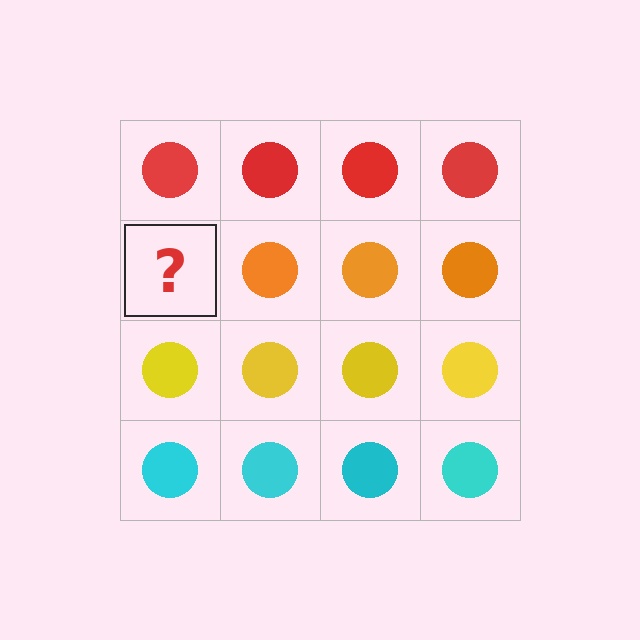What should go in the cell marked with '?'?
The missing cell should contain an orange circle.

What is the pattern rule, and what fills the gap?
The rule is that each row has a consistent color. The gap should be filled with an orange circle.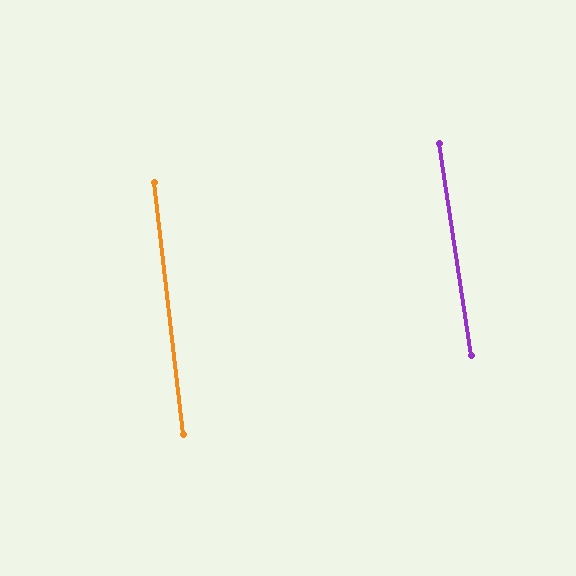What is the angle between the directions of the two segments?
Approximately 2 degrees.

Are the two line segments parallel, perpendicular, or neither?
Parallel — their directions differ by only 1.9°.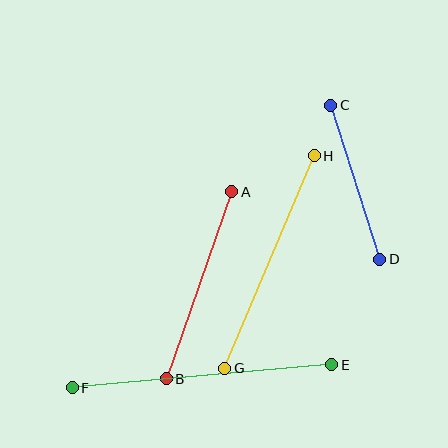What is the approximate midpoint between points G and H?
The midpoint is at approximately (269, 262) pixels.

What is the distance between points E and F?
The distance is approximately 260 pixels.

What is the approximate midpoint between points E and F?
The midpoint is at approximately (202, 376) pixels.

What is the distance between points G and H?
The distance is approximately 231 pixels.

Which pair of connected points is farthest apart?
Points E and F are farthest apart.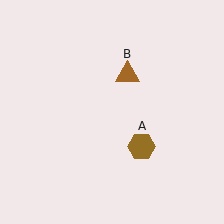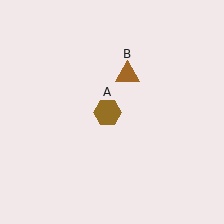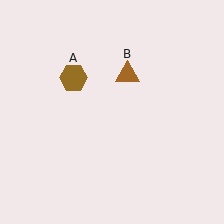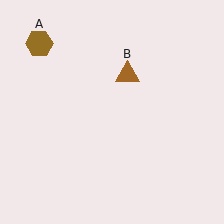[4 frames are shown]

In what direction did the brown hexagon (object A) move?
The brown hexagon (object A) moved up and to the left.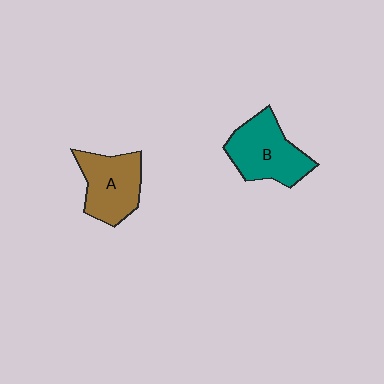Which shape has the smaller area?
Shape A (brown).